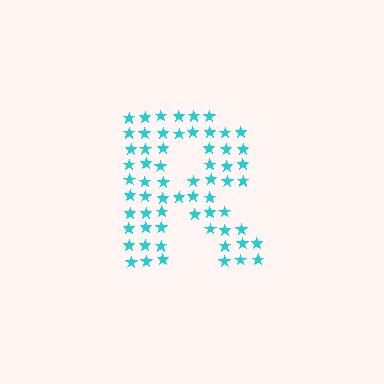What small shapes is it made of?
It is made of small stars.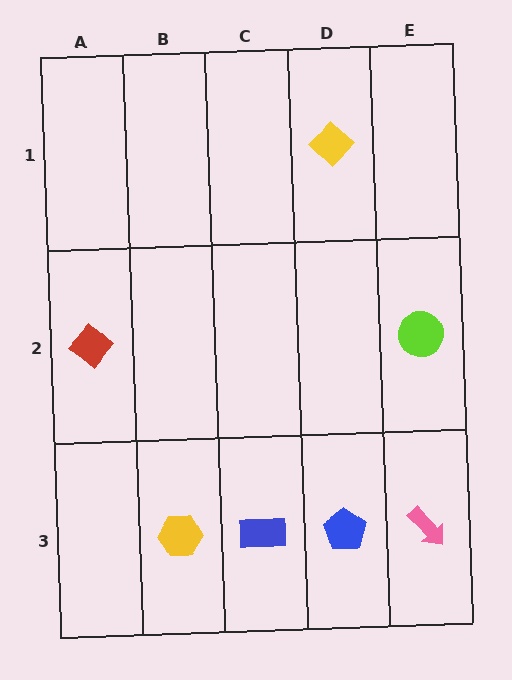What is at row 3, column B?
A yellow hexagon.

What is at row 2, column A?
A red diamond.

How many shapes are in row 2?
2 shapes.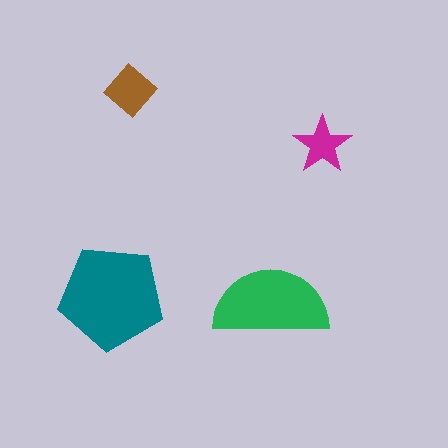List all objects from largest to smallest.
The teal pentagon, the green semicircle, the brown diamond, the magenta star.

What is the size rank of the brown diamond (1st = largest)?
3rd.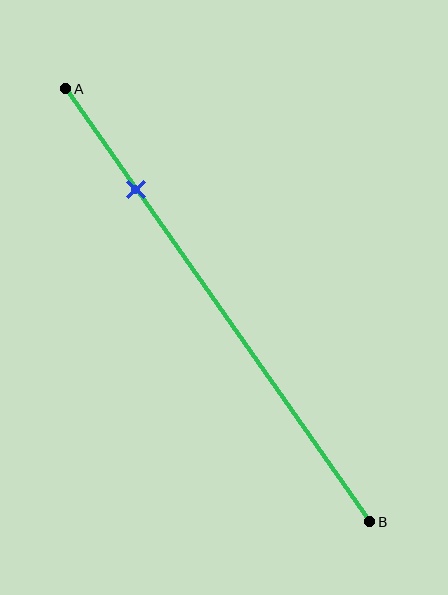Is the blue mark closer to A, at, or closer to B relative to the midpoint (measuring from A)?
The blue mark is closer to point A than the midpoint of segment AB.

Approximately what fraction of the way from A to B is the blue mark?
The blue mark is approximately 25% of the way from A to B.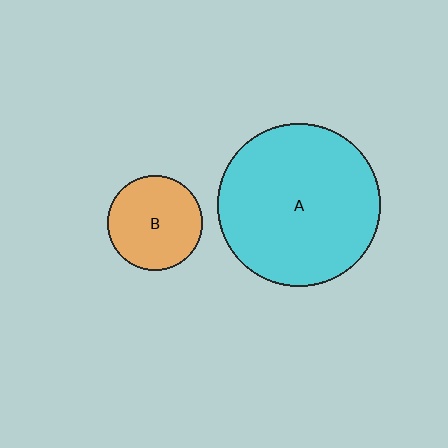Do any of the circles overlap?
No, none of the circles overlap.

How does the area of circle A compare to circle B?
Approximately 3.0 times.